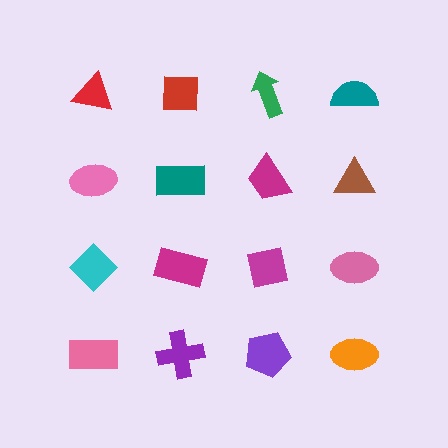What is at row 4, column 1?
A pink rectangle.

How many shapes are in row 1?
4 shapes.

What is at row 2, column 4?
A brown triangle.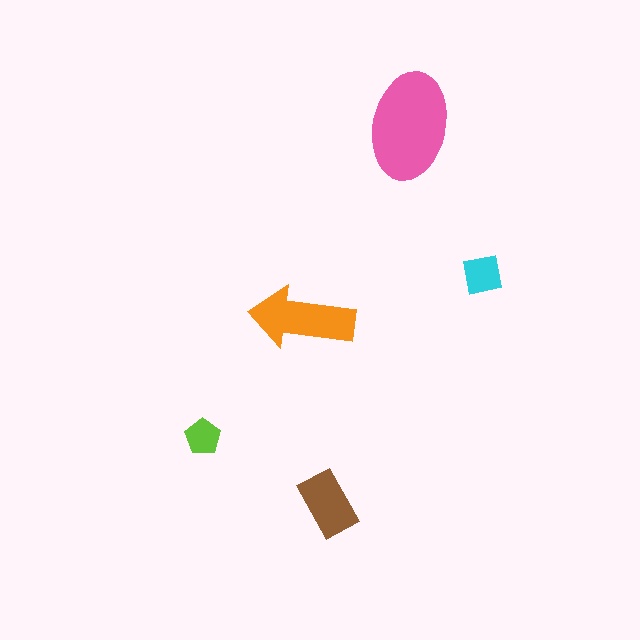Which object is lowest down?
The brown rectangle is bottommost.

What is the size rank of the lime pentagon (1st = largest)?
5th.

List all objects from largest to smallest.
The pink ellipse, the orange arrow, the brown rectangle, the cyan square, the lime pentagon.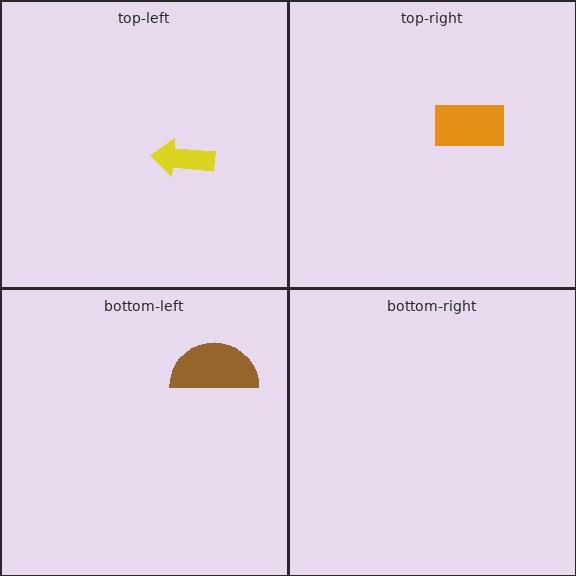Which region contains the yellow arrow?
The top-left region.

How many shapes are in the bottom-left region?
1.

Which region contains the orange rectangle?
The top-right region.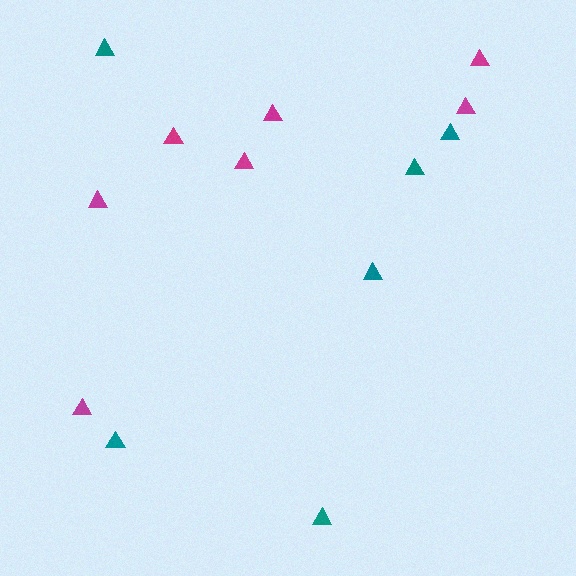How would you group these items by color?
There are 2 groups: one group of magenta triangles (7) and one group of teal triangles (6).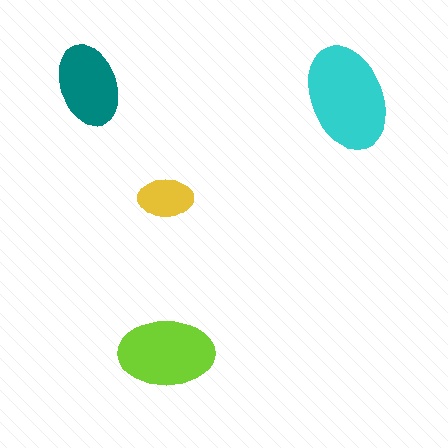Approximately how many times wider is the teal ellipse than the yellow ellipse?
About 1.5 times wider.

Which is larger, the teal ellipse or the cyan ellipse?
The cyan one.